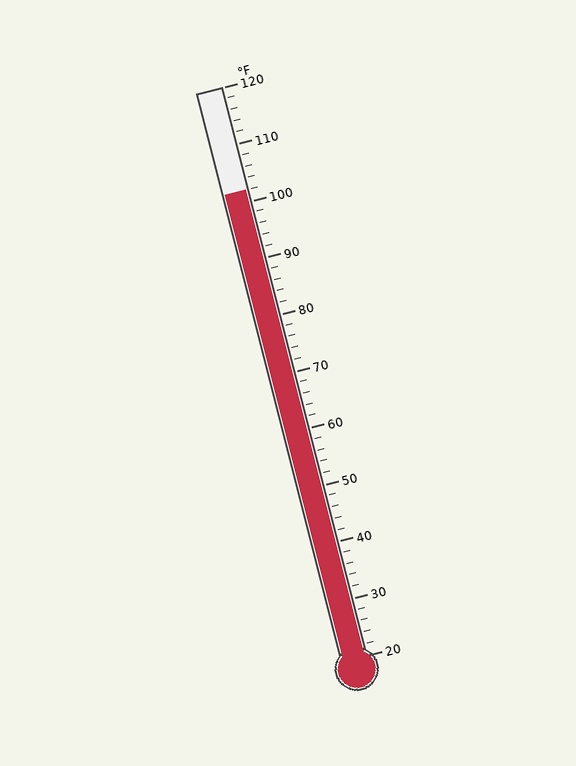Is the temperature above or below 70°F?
The temperature is above 70°F.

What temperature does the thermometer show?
The thermometer shows approximately 102°F.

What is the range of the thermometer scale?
The thermometer scale ranges from 20°F to 120°F.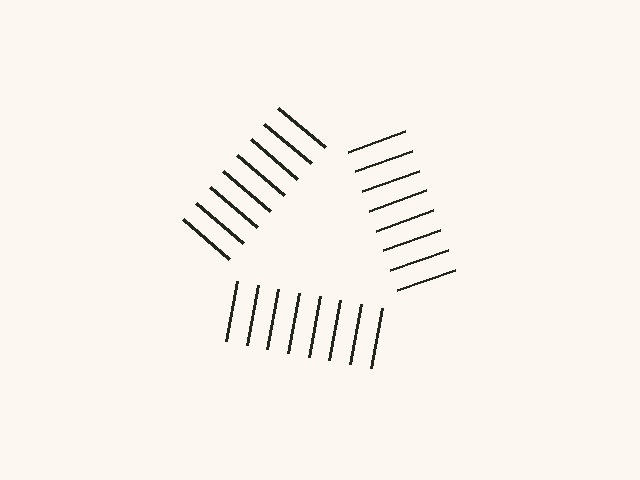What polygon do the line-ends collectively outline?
An illusory triangle — the line segments terminate on its edges but no continuous stroke is drawn.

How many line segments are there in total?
24 — 8 along each of the 3 edges.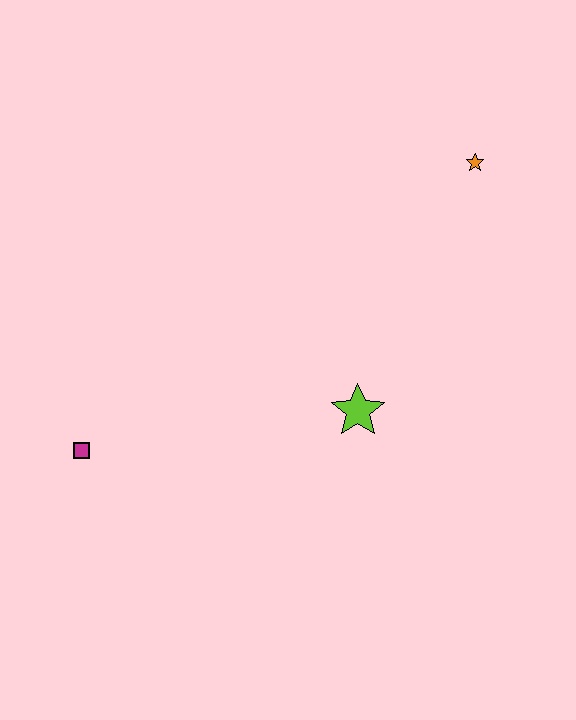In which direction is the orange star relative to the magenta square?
The orange star is to the right of the magenta square.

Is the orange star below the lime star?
No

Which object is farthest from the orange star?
The magenta square is farthest from the orange star.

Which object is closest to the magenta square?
The lime star is closest to the magenta square.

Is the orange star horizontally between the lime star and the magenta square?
No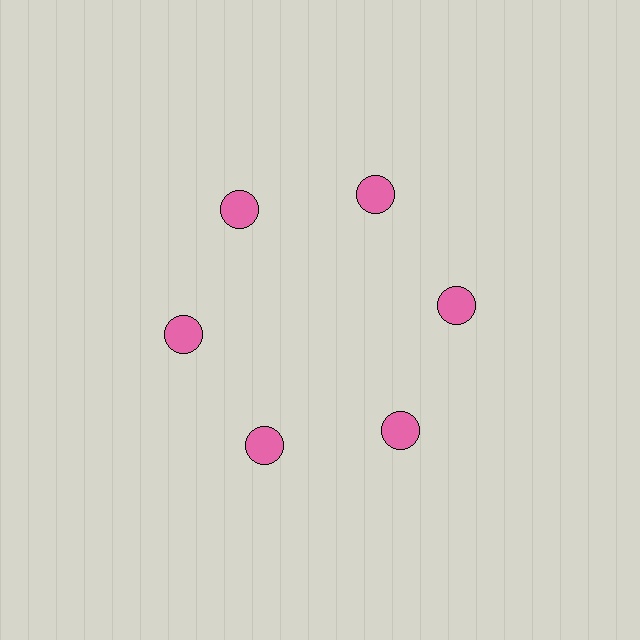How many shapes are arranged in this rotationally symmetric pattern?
There are 6 shapes, arranged in 6 groups of 1.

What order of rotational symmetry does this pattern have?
This pattern has 6-fold rotational symmetry.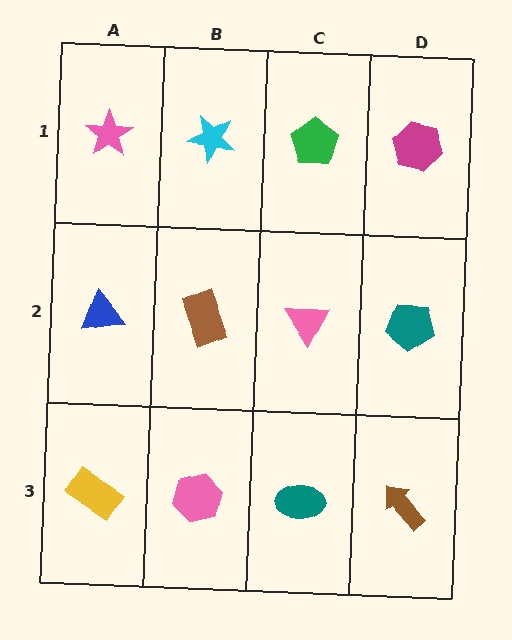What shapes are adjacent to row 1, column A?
A blue triangle (row 2, column A), a cyan star (row 1, column B).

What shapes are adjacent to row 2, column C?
A green pentagon (row 1, column C), a teal ellipse (row 3, column C), a brown rectangle (row 2, column B), a teal pentagon (row 2, column D).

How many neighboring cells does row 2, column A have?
3.